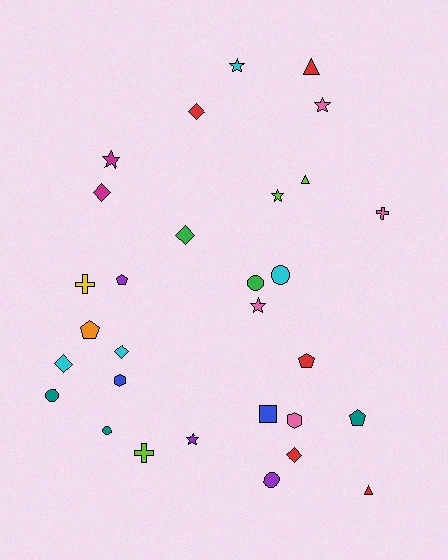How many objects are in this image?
There are 30 objects.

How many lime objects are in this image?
There are 3 lime objects.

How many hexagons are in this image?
There are 2 hexagons.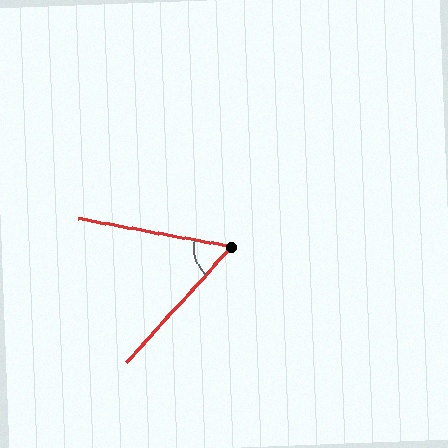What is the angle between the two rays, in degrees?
Approximately 58 degrees.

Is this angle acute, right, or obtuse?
It is acute.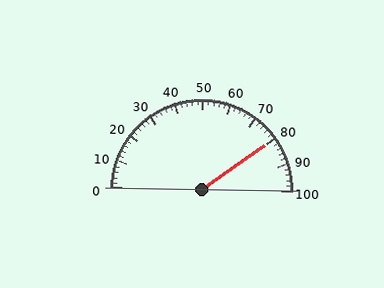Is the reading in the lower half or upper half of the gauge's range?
The reading is in the upper half of the range (0 to 100).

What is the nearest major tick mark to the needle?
The nearest major tick mark is 80.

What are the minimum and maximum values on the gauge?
The gauge ranges from 0 to 100.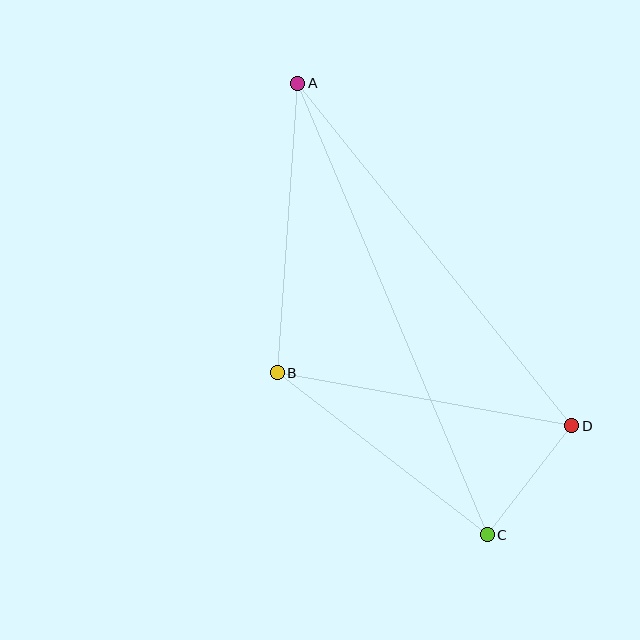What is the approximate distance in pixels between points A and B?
The distance between A and B is approximately 291 pixels.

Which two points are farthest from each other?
Points A and C are farthest from each other.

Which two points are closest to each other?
Points C and D are closest to each other.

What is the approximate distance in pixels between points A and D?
The distance between A and D is approximately 439 pixels.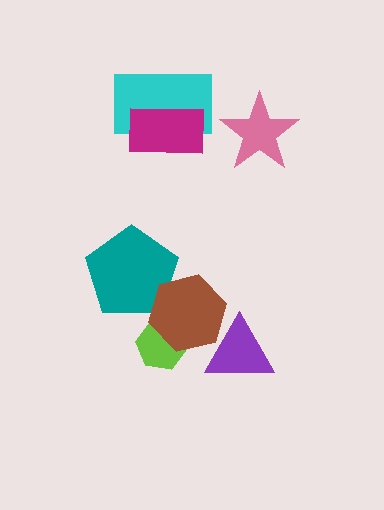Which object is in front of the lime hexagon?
The brown hexagon is in front of the lime hexagon.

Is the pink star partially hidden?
No, no other shape covers it.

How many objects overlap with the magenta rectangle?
1 object overlaps with the magenta rectangle.